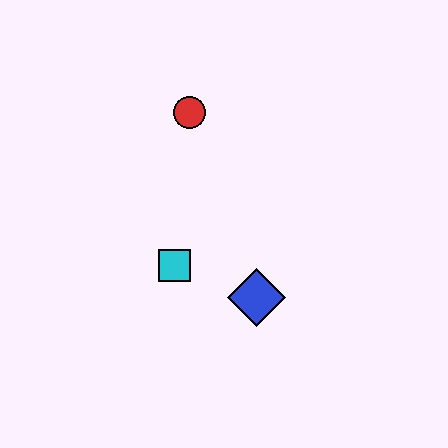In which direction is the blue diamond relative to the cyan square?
The blue diamond is to the right of the cyan square.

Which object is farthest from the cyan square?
The red circle is farthest from the cyan square.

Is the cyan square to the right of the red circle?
No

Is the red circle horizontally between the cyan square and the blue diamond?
Yes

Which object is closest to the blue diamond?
The cyan square is closest to the blue diamond.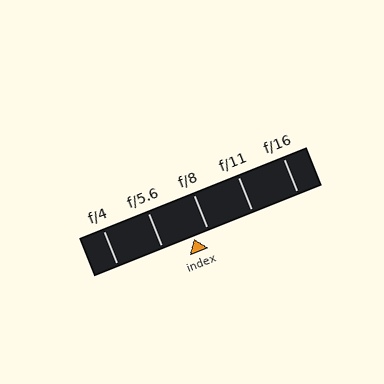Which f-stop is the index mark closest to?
The index mark is closest to f/8.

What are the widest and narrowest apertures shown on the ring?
The widest aperture shown is f/4 and the narrowest is f/16.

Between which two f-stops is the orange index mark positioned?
The index mark is between f/5.6 and f/8.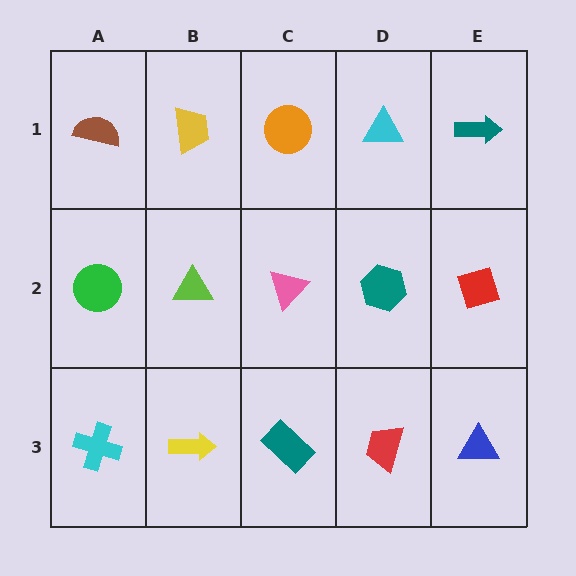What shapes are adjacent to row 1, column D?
A teal hexagon (row 2, column D), an orange circle (row 1, column C), a teal arrow (row 1, column E).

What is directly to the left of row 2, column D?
A pink triangle.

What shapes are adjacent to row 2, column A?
A brown semicircle (row 1, column A), a cyan cross (row 3, column A), a lime triangle (row 2, column B).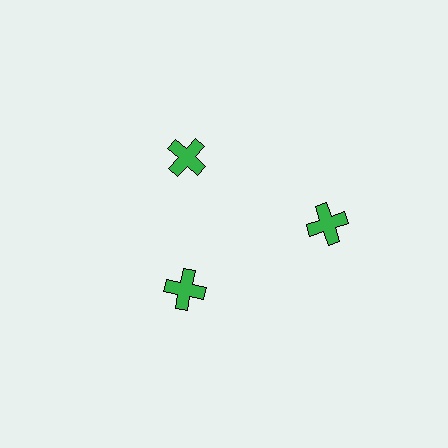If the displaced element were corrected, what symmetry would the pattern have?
It would have 3-fold rotational symmetry — the pattern would map onto itself every 120 degrees.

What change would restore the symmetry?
The symmetry would be restored by moving it inward, back onto the ring so that all 3 crosses sit at equal angles and equal distance from the center.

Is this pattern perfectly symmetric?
No. The 3 green crosses are arranged in a ring, but one element near the 3 o'clock position is pushed outward from the center, breaking the 3-fold rotational symmetry.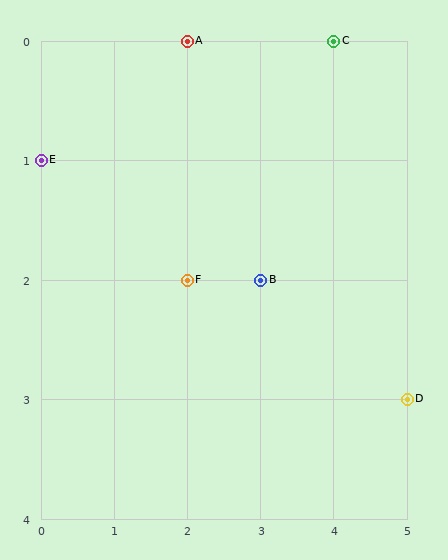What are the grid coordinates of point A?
Point A is at grid coordinates (2, 0).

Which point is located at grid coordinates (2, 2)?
Point F is at (2, 2).